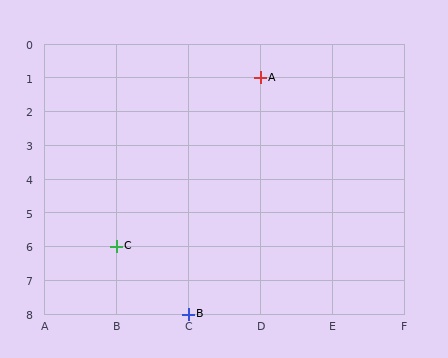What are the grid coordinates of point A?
Point A is at grid coordinates (D, 1).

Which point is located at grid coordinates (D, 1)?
Point A is at (D, 1).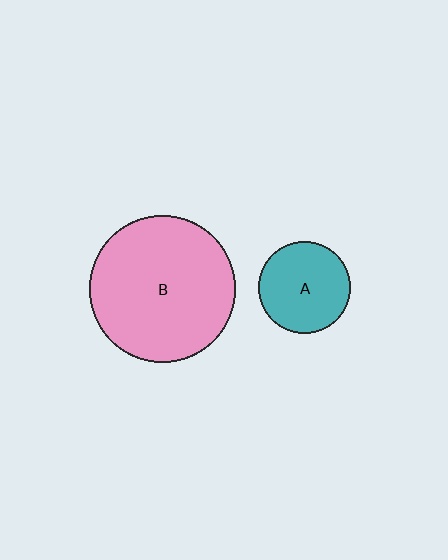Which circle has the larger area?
Circle B (pink).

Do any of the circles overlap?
No, none of the circles overlap.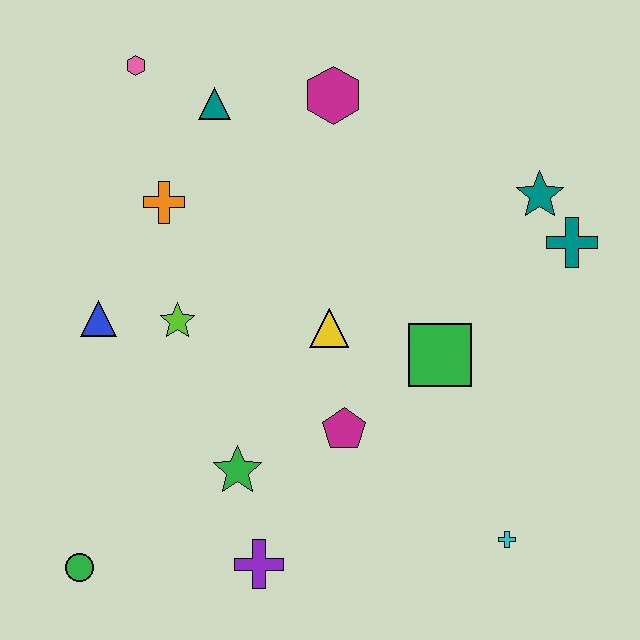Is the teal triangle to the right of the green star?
No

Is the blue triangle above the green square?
Yes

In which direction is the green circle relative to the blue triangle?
The green circle is below the blue triangle.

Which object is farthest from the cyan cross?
The pink hexagon is farthest from the cyan cross.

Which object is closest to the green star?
The purple cross is closest to the green star.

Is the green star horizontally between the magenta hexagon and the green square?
No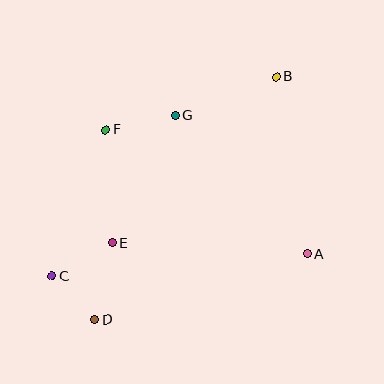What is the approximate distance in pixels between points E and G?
The distance between E and G is approximately 142 pixels.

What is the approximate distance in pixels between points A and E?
The distance between A and E is approximately 195 pixels.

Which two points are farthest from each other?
Points B and D are farthest from each other.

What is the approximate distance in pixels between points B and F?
The distance between B and F is approximately 179 pixels.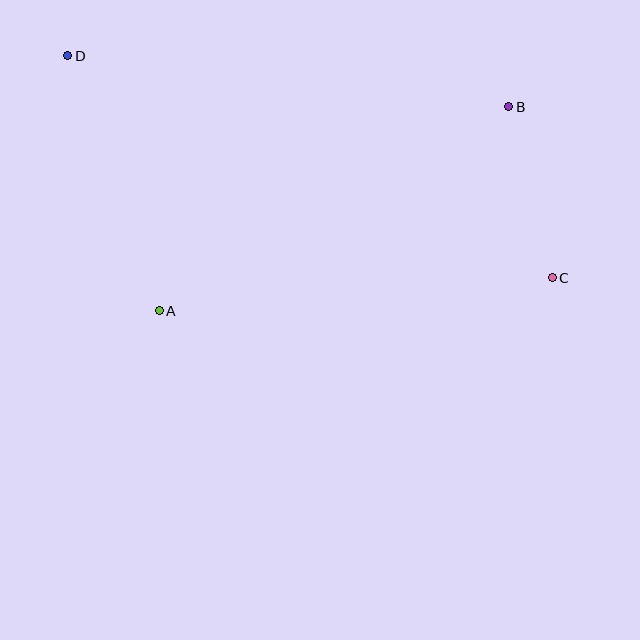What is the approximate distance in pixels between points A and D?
The distance between A and D is approximately 271 pixels.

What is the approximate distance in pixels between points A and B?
The distance between A and B is approximately 404 pixels.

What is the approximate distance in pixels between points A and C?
The distance between A and C is approximately 394 pixels.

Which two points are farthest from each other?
Points C and D are farthest from each other.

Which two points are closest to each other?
Points B and C are closest to each other.